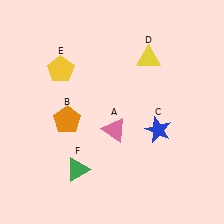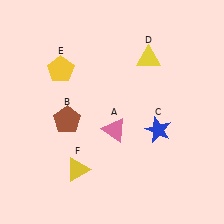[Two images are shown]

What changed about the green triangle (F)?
In Image 1, F is green. In Image 2, it changed to yellow.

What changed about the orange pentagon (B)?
In Image 1, B is orange. In Image 2, it changed to brown.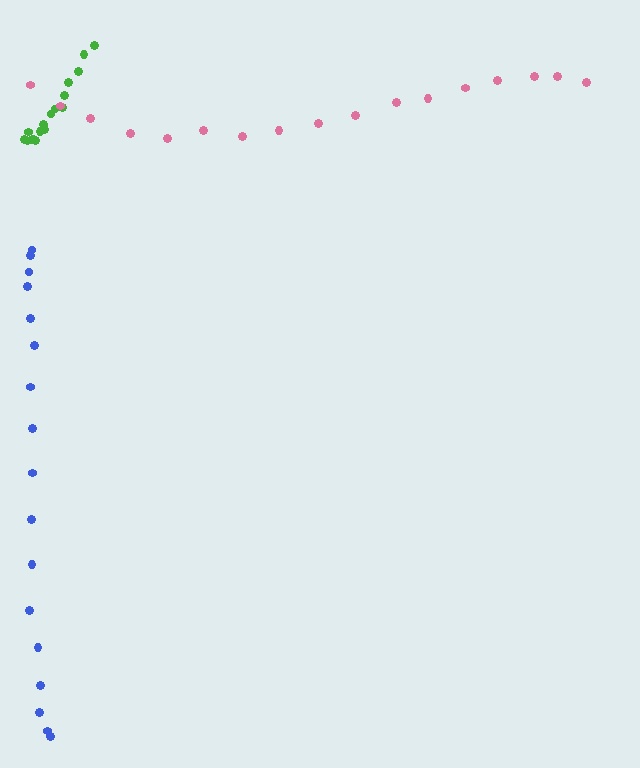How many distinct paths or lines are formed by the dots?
There are 3 distinct paths.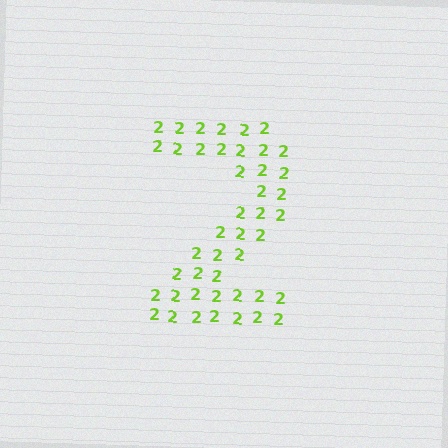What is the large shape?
The large shape is the digit 2.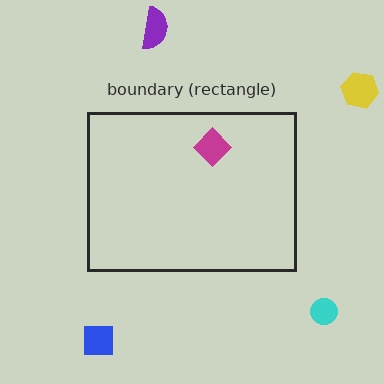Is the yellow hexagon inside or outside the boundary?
Outside.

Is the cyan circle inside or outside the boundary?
Outside.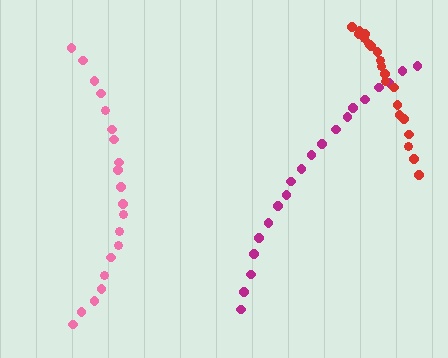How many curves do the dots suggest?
There are 3 distinct paths.